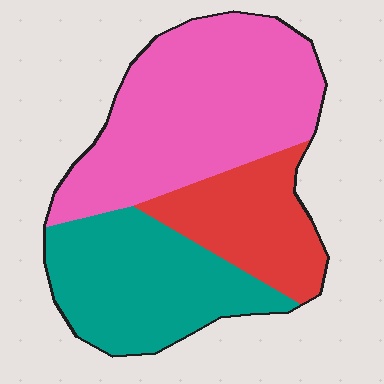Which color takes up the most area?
Pink, at roughly 45%.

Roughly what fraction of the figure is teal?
Teal takes up about one third (1/3) of the figure.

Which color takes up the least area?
Red, at roughly 20%.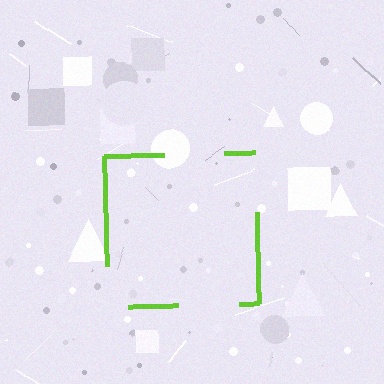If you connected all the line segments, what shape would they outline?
They would outline a square.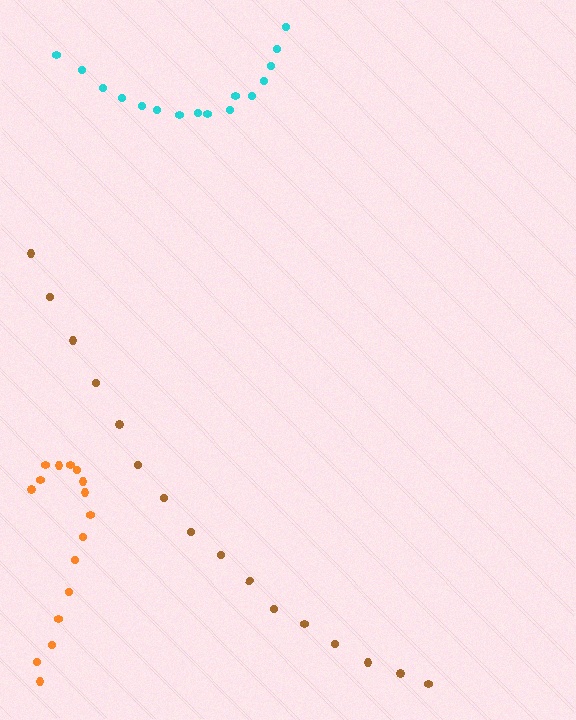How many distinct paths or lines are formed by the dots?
There are 3 distinct paths.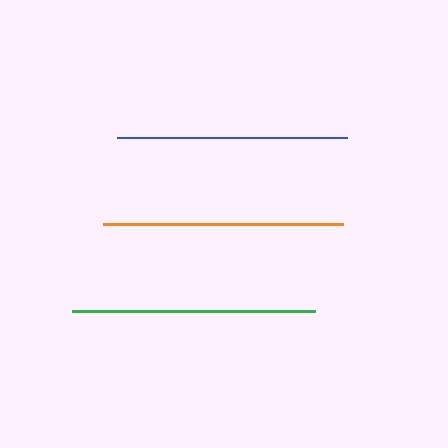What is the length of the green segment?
The green segment is approximately 243 pixels long.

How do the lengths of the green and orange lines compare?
The green and orange lines are approximately the same length.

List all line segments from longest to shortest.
From longest to shortest: green, orange, blue.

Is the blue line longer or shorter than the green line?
The green line is longer than the blue line.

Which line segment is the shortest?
The blue line is the shortest at approximately 230 pixels.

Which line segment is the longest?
The green line is the longest at approximately 243 pixels.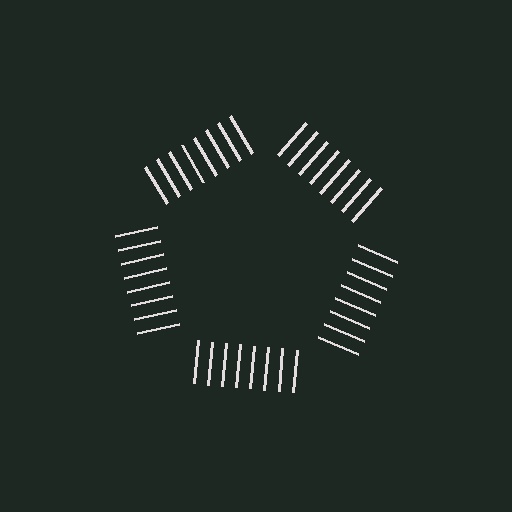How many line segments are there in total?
40 — 8 along each of the 5 edges.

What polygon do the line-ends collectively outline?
An illusory pentagon — the line segments terminate on its edges but no continuous stroke is drawn.